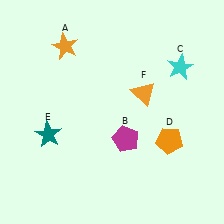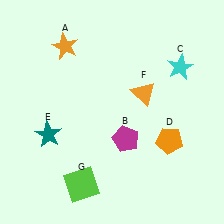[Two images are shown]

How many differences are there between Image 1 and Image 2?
There is 1 difference between the two images.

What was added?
A lime square (G) was added in Image 2.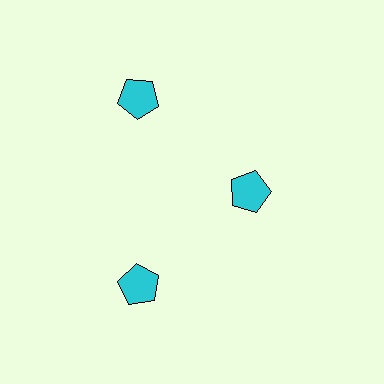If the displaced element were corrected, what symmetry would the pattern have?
It would have 3-fold rotational symmetry — the pattern would map onto itself every 120 degrees.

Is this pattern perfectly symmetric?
No. The 3 cyan pentagons are arranged in a ring, but one element near the 3 o'clock position is pulled inward toward the center, breaking the 3-fold rotational symmetry.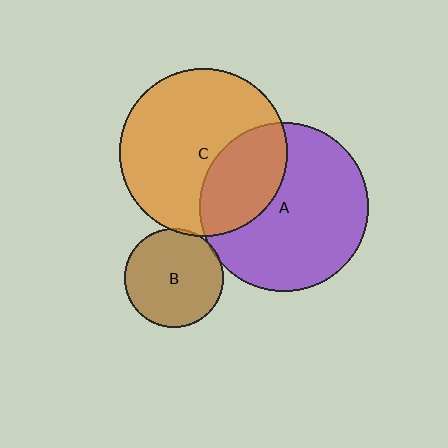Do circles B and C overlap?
Yes.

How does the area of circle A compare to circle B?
Approximately 2.9 times.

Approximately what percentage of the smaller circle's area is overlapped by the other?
Approximately 5%.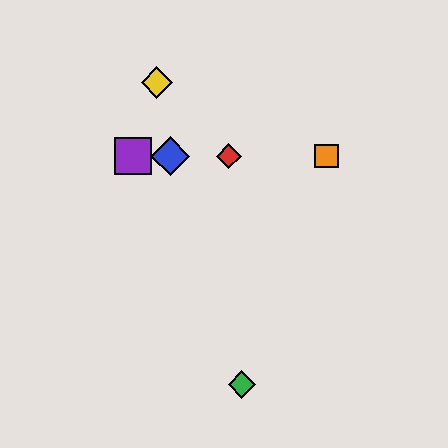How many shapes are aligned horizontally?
4 shapes (the red diamond, the blue diamond, the purple square, the orange square) are aligned horizontally.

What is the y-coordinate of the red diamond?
The red diamond is at y≈156.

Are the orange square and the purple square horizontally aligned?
Yes, both are at y≈156.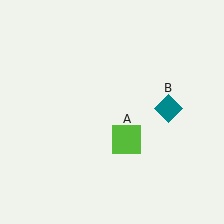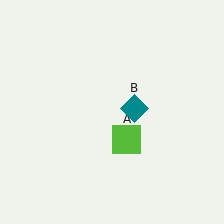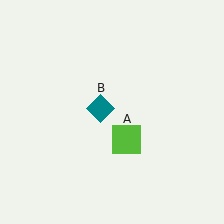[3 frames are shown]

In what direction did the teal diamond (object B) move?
The teal diamond (object B) moved left.